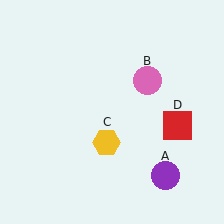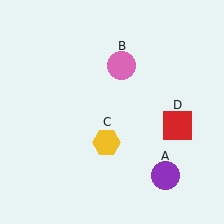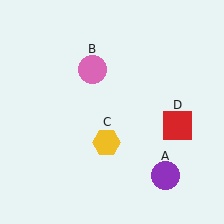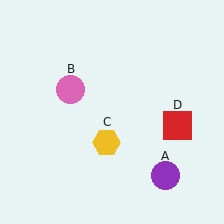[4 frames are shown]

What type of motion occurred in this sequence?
The pink circle (object B) rotated counterclockwise around the center of the scene.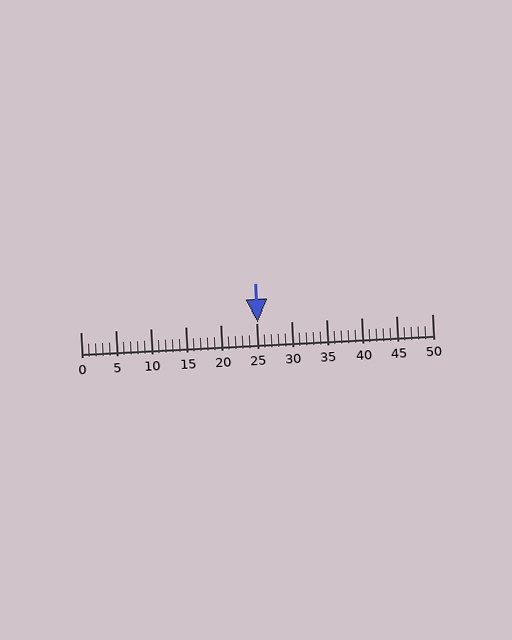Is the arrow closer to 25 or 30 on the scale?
The arrow is closer to 25.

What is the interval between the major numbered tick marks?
The major tick marks are spaced 5 units apart.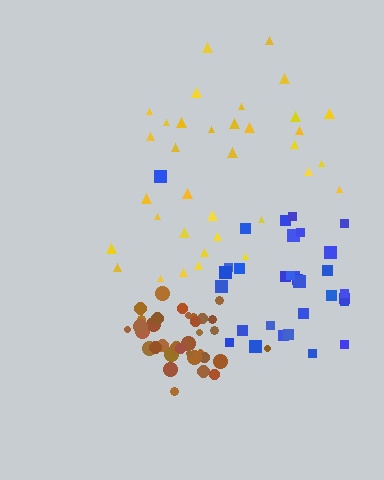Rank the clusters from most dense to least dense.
brown, blue, yellow.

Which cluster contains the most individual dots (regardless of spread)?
Yellow (35).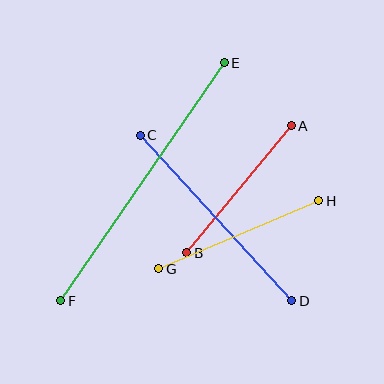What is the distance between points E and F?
The distance is approximately 289 pixels.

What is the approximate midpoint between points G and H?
The midpoint is at approximately (239, 235) pixels.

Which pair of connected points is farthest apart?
Points E and F are farthest apart.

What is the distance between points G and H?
The distance is approximately 174 pixels.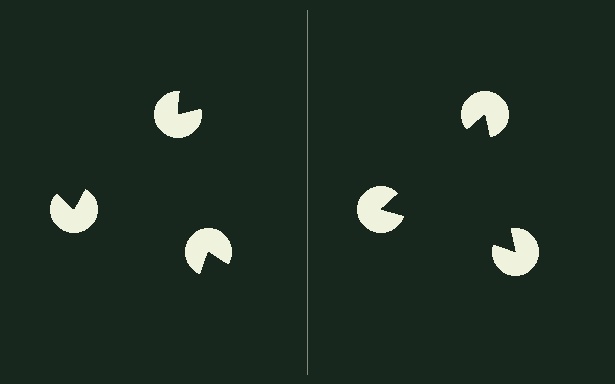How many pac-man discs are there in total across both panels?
6 — 3 on each side.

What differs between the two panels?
The pac-man discs are positioned identically on both sides; only the wedge orientations differ. On the right they align to a triangle; on the left they are misaligned.